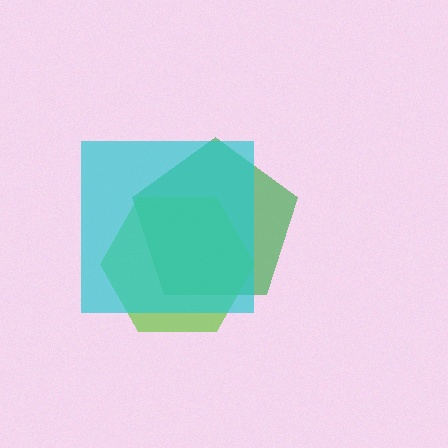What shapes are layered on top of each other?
The layered shapes are: a green pentagon, a lime hexagon, a cyan square.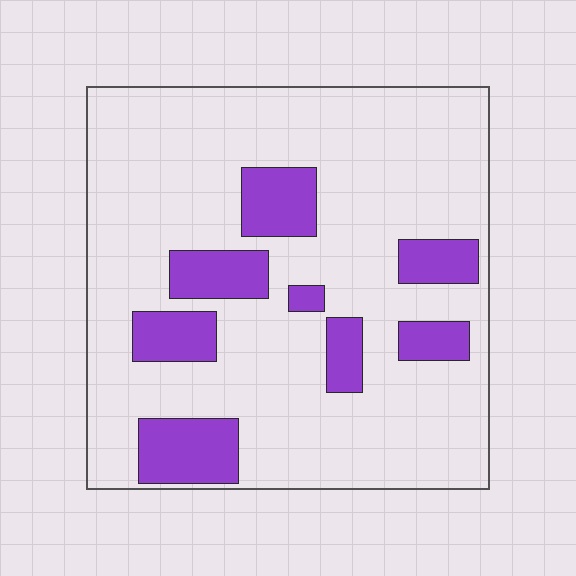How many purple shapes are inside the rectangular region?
8.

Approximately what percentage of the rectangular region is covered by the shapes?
Approximately 20%.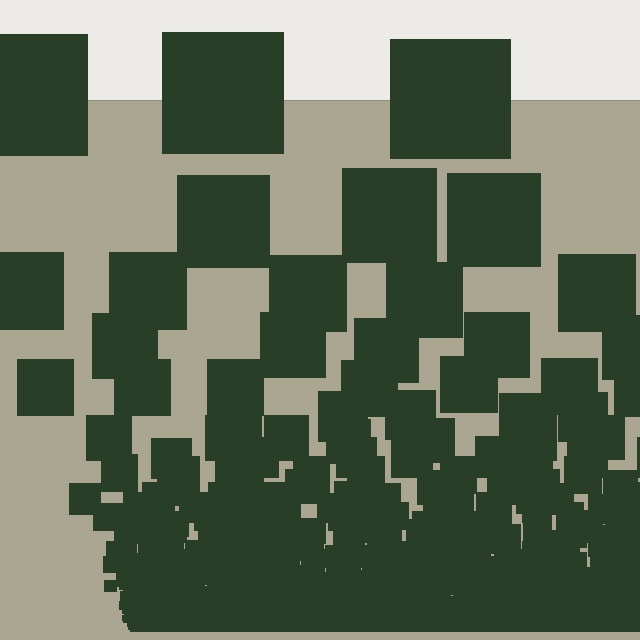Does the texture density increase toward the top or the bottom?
Density increases toward the bottom.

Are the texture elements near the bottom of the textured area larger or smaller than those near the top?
Smaller. The gradient is inverted — elements near the bottom are smaller and denser.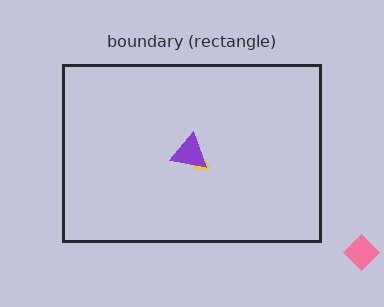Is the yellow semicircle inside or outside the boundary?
Inside.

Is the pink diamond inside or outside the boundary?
Outside.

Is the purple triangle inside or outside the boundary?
Inside.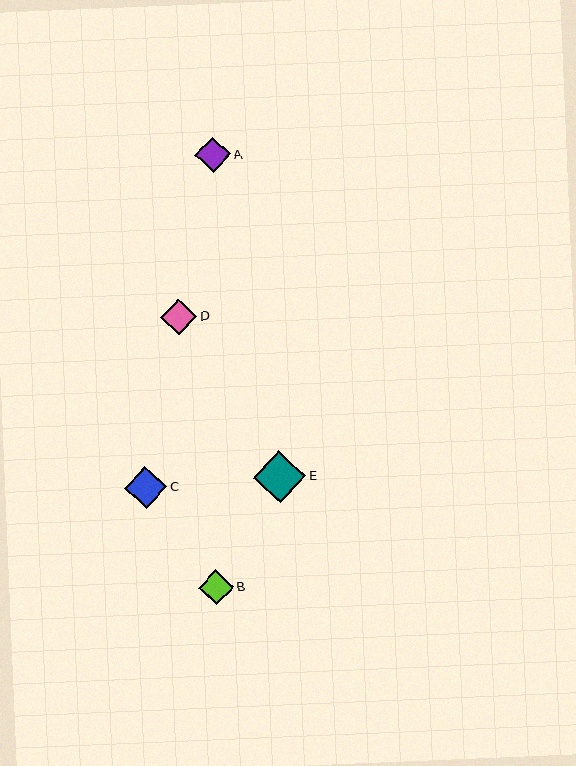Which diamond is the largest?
Diamond E is the largest with a size of approximately 52 pixels.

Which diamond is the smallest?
Diamond B is the smallest with a size of approximately 35 pixels.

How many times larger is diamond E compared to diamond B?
Diamond E is approximately 1.5 times the size of diamond B.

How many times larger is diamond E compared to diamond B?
Diamond E is approximately 1.5 times the size of diamond B.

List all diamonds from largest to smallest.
From largest to smallest: E, C, D, A, B.